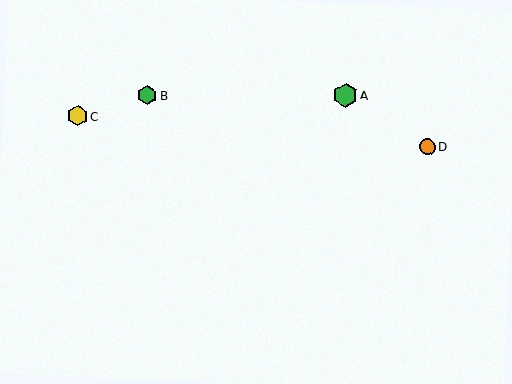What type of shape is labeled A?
Shape A is a green hexagon.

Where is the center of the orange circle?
The center of the orange circle is at (427, 147).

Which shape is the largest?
The green hexagon (labeled A) is the largest.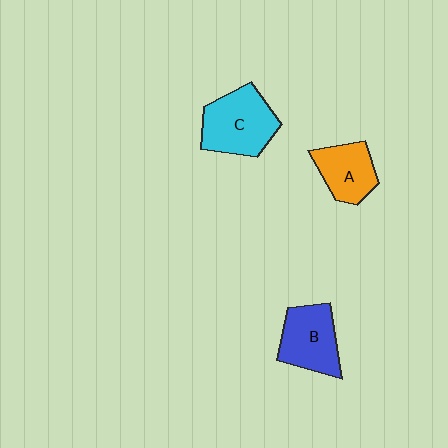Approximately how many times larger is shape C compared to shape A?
Approximately 1.4 times.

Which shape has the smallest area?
Shape A (orange).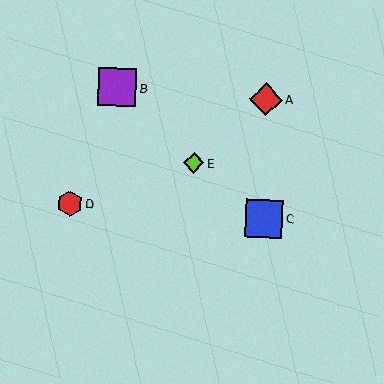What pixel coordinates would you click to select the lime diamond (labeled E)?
Click at (194, 163) to select the lime diamond E.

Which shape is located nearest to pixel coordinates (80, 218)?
The red hexagon (labeled D) at (70, 204) is nearest to that location.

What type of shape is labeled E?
Shape E is a lime diamond.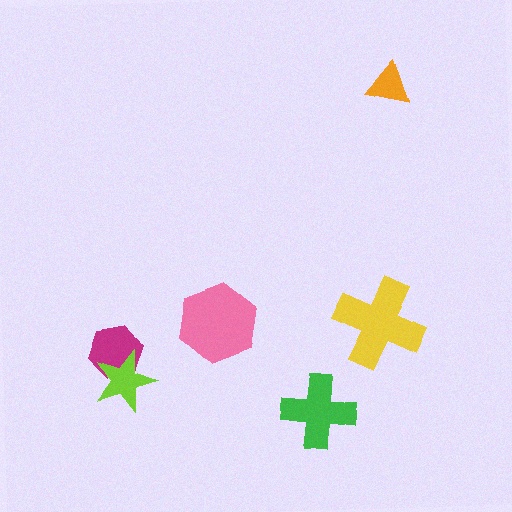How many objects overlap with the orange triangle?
0 objects overlap with the orange triangle.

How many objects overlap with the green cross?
0 objects overlap with the green cross.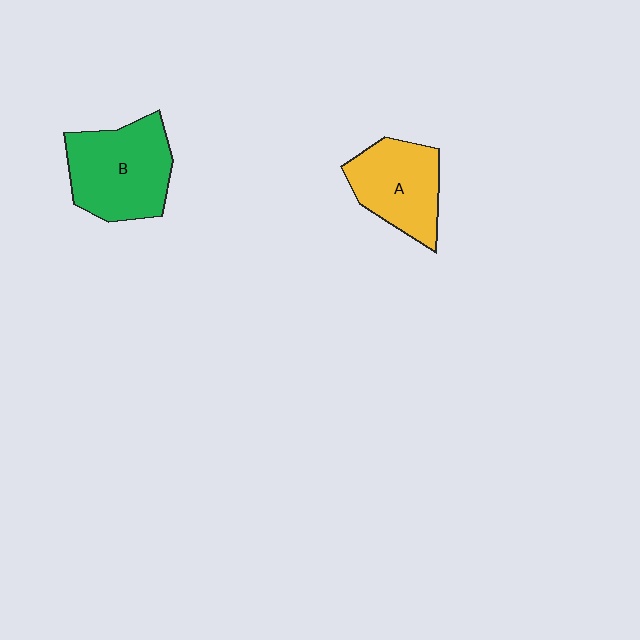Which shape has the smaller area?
Shape A (yellow).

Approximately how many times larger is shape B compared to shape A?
Approximately 1.3 times.